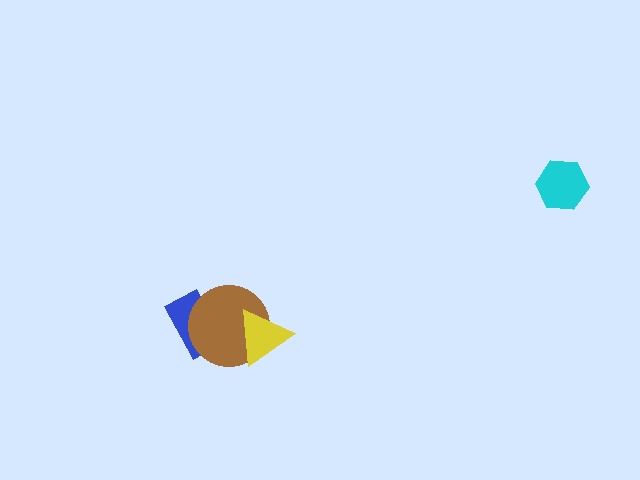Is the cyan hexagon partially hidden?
No, no other shape covers it.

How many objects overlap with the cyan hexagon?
0 objects overlap with the cyan hexagon.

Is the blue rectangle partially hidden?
Yes, it is partially covered by another shape.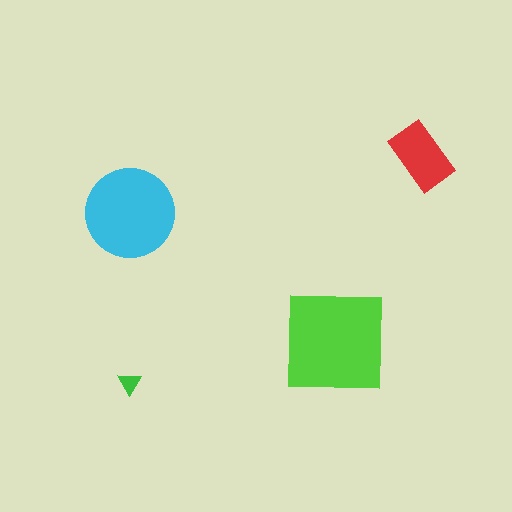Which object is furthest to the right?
The red rectangle is rightmost.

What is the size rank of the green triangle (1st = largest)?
4th.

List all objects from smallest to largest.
The green triangle, the red rectangle, the cyan circle, the lime square.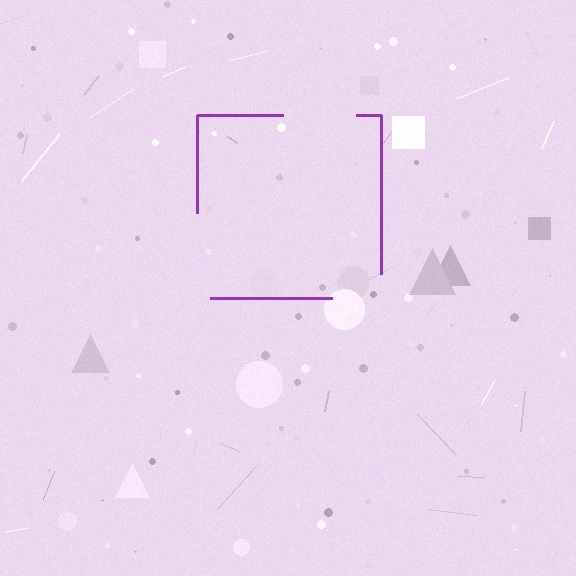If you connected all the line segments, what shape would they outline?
They would outline a square.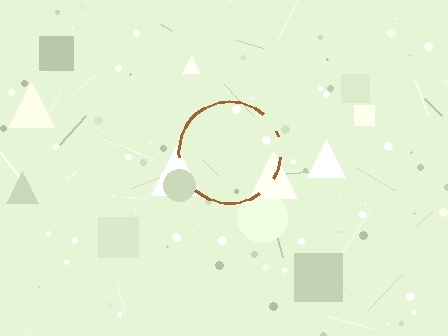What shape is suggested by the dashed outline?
The dashed outline suggests a circle.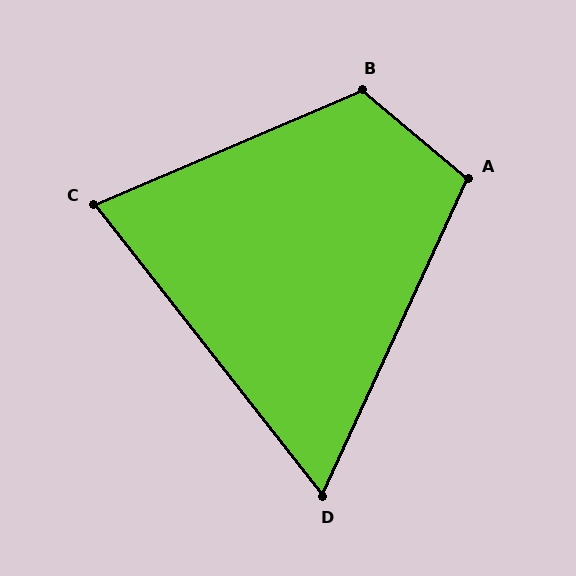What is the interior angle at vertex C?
Approximately 75 degrees (acute).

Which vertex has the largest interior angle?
B, at approximately 117 degrees.